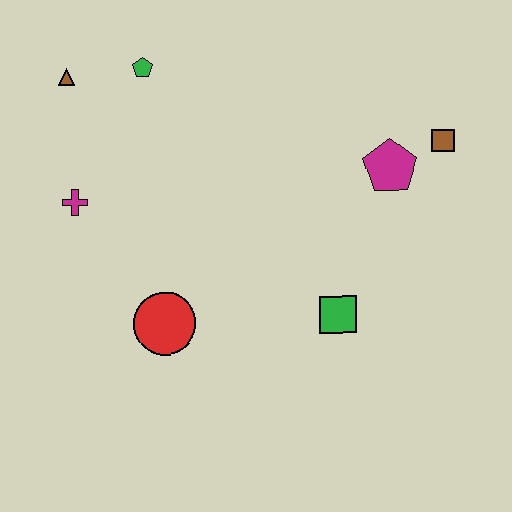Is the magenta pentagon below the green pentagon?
Yes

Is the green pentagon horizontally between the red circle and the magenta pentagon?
No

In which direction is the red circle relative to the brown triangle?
The red circle is below the brown triangle.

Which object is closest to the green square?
The magenta pentagon is closest to the green square.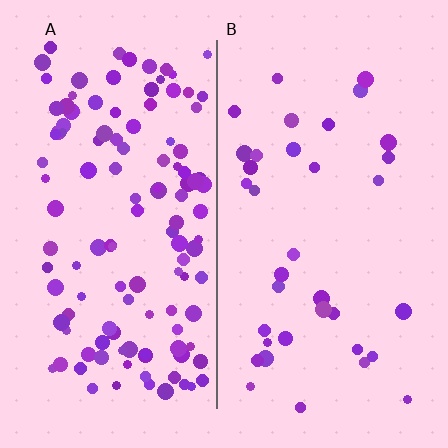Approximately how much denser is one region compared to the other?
Approximately 3.5× — region A over region B.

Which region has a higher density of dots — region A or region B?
A (the left).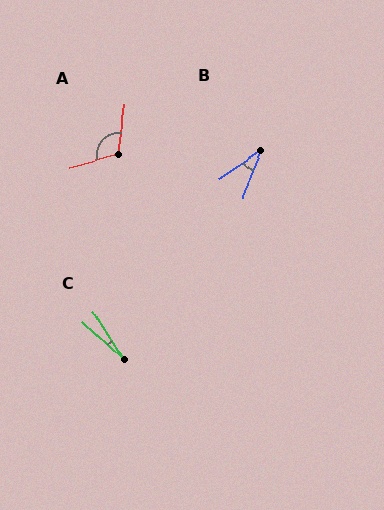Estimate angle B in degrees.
Approximately 34 degrees.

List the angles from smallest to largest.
C (15°), B (34°), A (114°).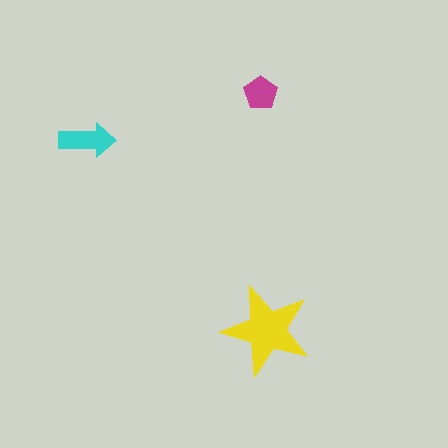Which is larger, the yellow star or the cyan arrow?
The yellow star.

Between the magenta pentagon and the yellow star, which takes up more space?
The yellow star.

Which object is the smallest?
The magenta pentagon.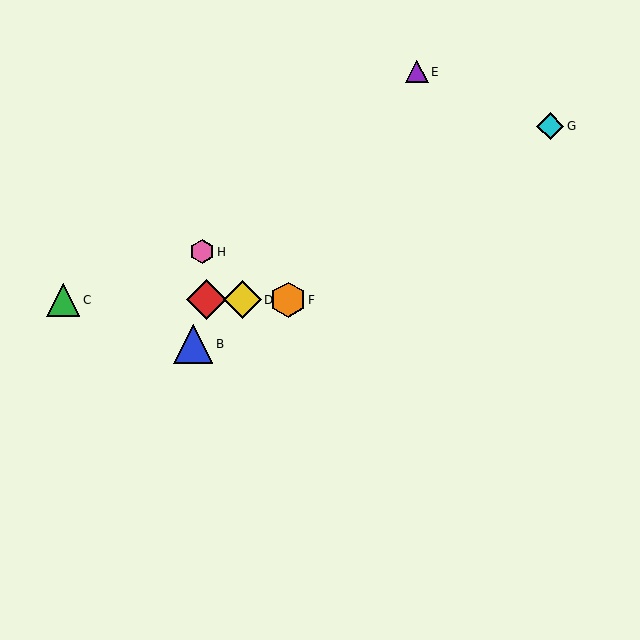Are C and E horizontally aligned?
No, C is at y≈300 and E is at y≈72.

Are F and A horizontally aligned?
Yes, both are at y≈300.